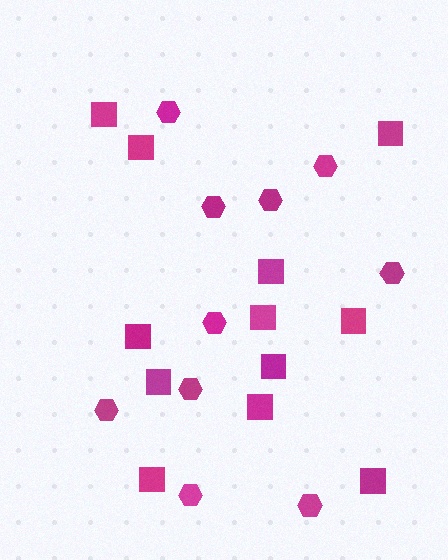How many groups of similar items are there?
There are 2 groups: one group of squares (12) and one group of hexagons (10).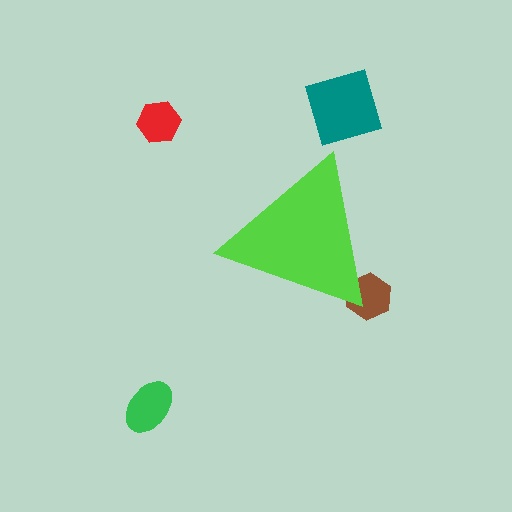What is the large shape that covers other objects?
A lime triangle.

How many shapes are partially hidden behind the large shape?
1 shape is partially hidden.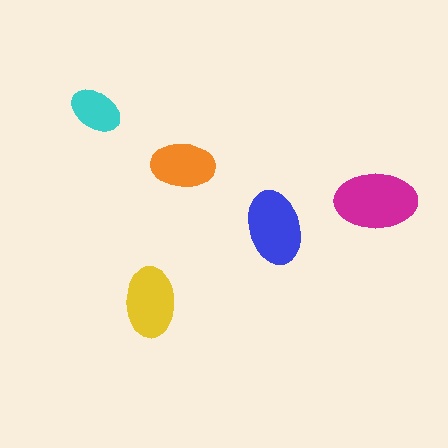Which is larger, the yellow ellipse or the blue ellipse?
The blue one.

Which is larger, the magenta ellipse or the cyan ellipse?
The magenta one.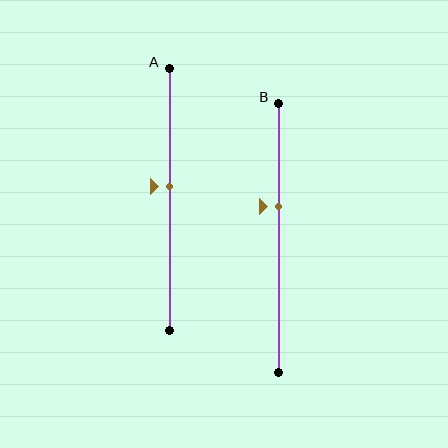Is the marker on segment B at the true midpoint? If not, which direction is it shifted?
No, the marker on segment B is shifted upward by about 12% of the segment length.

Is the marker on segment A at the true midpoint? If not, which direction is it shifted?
No, the marker on segment A is shifted upward by about 5% of the segment length.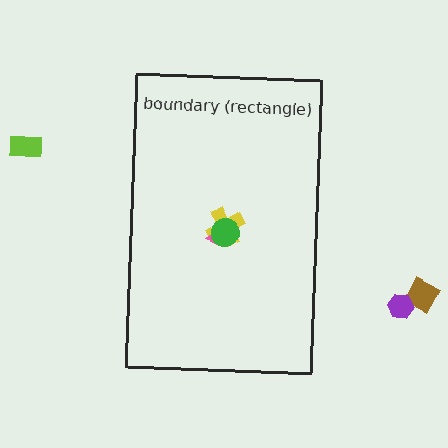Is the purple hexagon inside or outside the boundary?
Outside.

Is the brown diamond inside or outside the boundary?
Outside.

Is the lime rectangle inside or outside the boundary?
Outside.